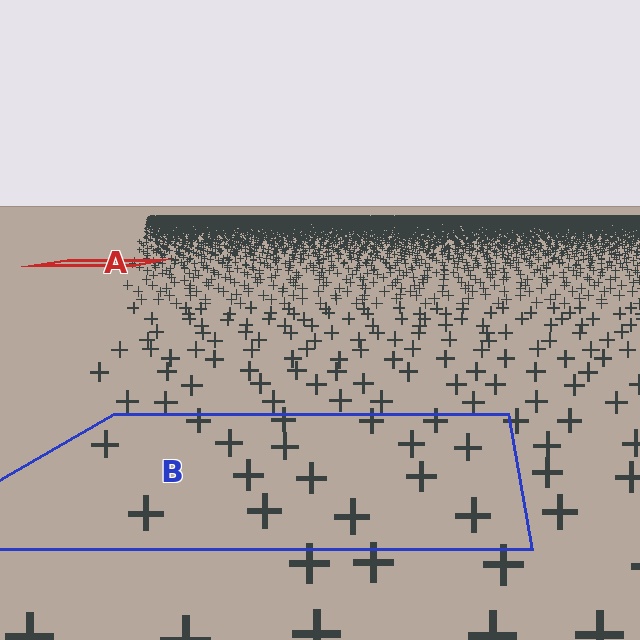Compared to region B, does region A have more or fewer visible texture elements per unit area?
Region A has more texture elements per unit area — they are packed more densely because it is farther away.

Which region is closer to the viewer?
Region B is closer. The texture elements there are larger and more spread out.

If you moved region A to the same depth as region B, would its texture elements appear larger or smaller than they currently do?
They would appear larger. At a closer depth, the same texture elements are projected at a bigger on-screen size.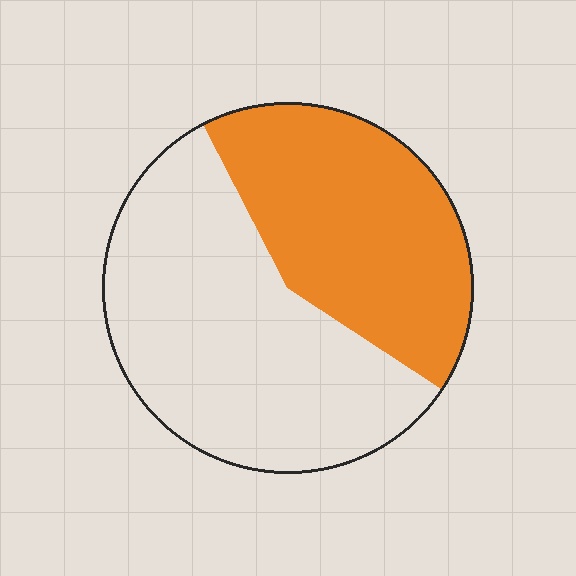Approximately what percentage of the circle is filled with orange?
Approximately 40%.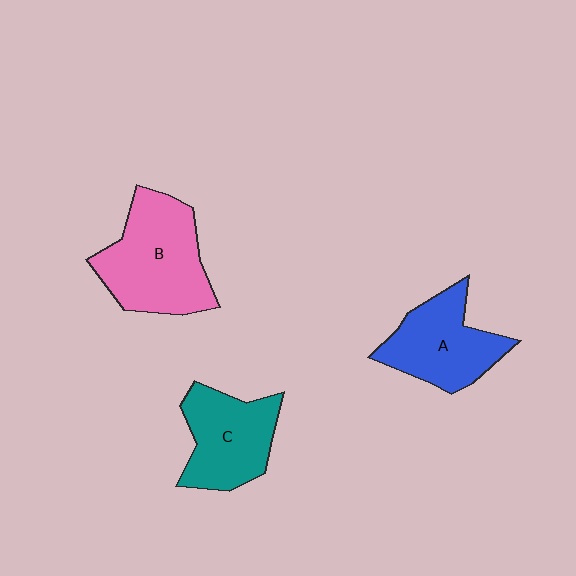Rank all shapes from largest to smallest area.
From largest to smallest: B (pink), A (blue), C (teal).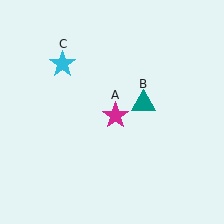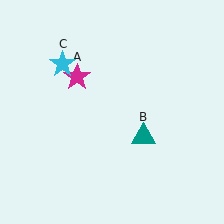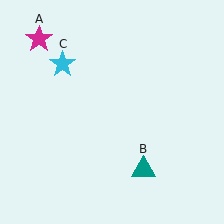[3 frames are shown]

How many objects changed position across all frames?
2 objects changed position: magenta star (object A), teal triangle (object B).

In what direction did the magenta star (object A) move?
The magenta star (object A) moved up and to the left.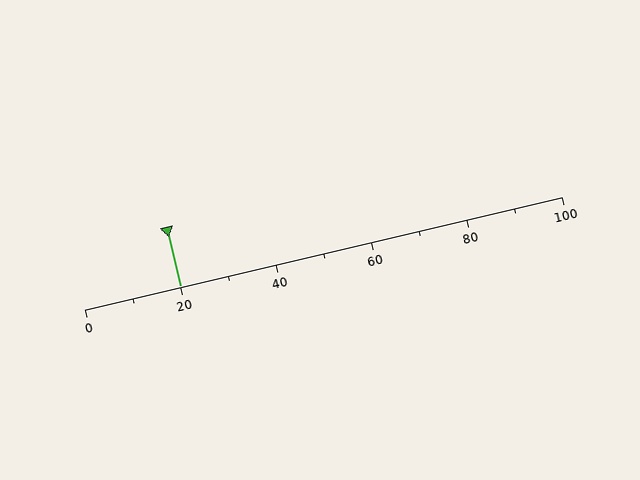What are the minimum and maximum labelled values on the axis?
The axis runs from 0 to 100.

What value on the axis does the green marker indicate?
The marker indicates approximately 20.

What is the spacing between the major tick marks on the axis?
The major ticks are spaced 20 apart.